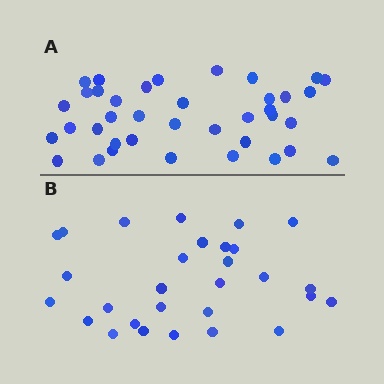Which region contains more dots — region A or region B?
Region A (the top region) has more dots.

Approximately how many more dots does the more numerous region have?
Region A has roughly 8 or so more dots than region B.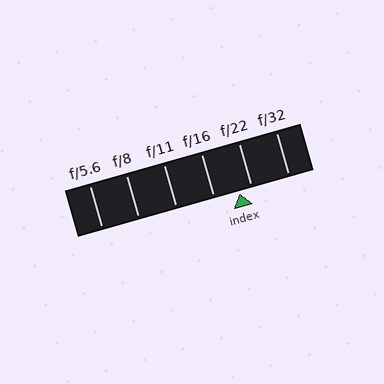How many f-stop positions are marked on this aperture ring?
There are 6 f-stop positions marked.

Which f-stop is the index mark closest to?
The index mark is closest to f/22.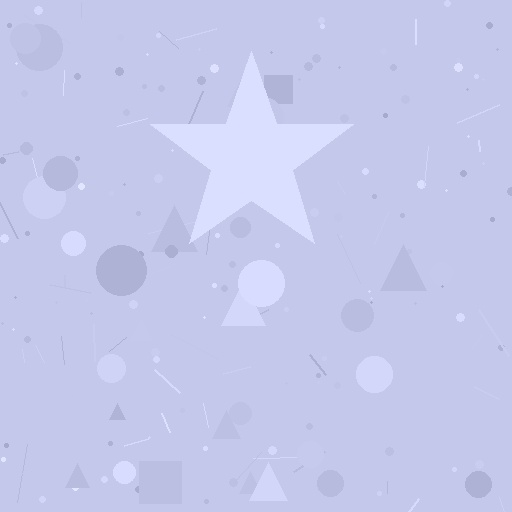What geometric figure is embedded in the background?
A star is embedded in the background.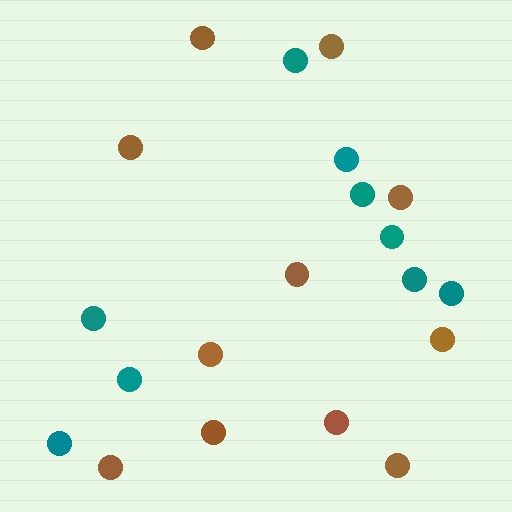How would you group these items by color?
There are 2 groups: one group of teal circles (9) and one group of brown circles (11).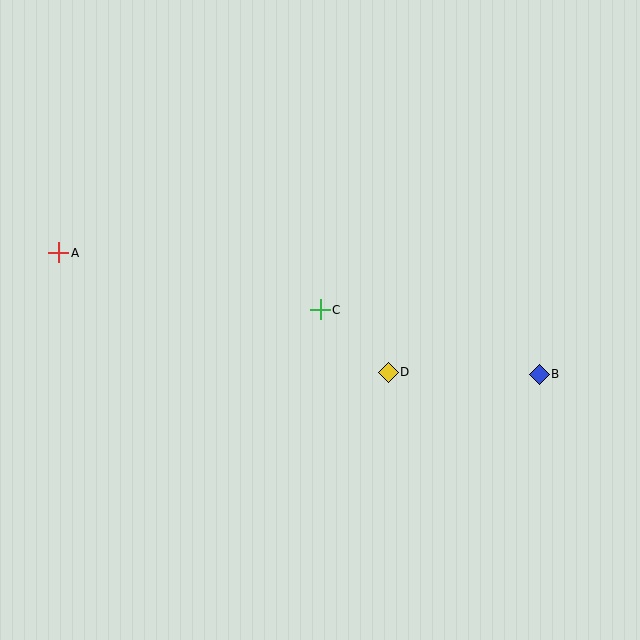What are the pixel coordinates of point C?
Point C is at (320, 310).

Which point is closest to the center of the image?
Point C at (320, 310) is closest to the center.